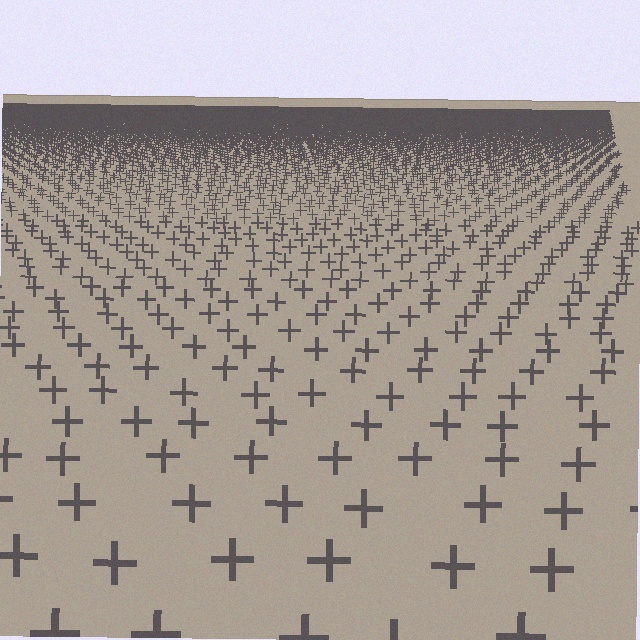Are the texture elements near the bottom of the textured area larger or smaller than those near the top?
Larger. Near the bottom, elements are closer to the viewer and appear at a bigger on-screen size.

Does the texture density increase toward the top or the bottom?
Density increases toward the top.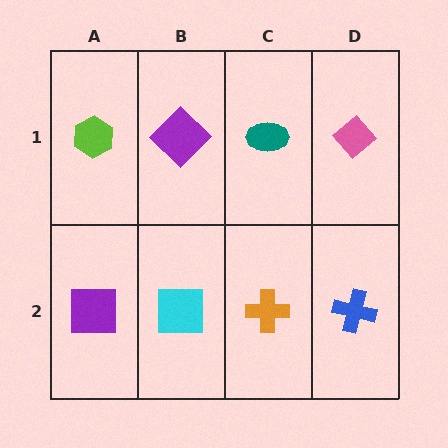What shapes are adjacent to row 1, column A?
A purple square (row 2, column A), a purple diamond (row 1, column B).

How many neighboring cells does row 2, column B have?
3.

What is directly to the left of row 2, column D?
An orange cross.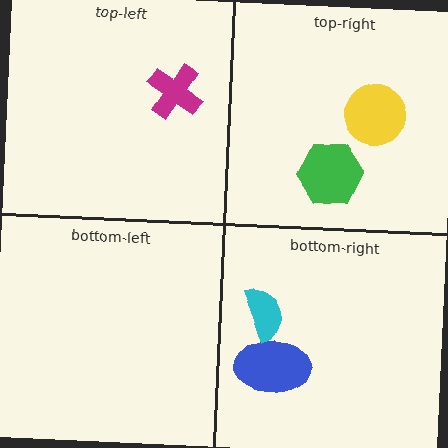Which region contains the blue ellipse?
The bottom-right region.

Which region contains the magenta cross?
The top-left region.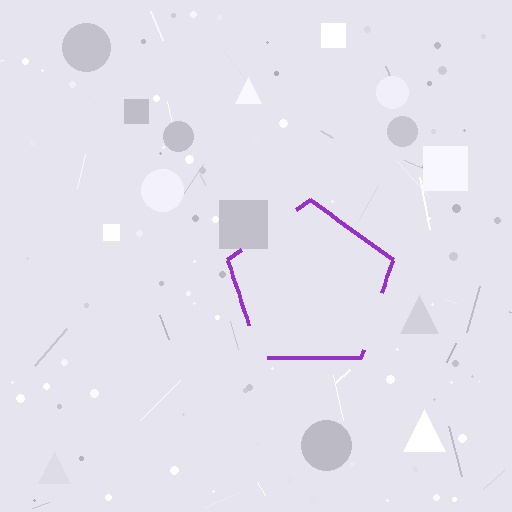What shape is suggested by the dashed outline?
The dashed outline suggests a pentagon.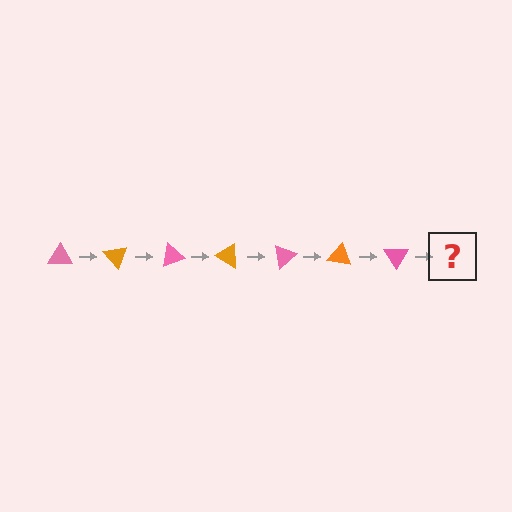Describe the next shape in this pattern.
It should be an orange triangle, rotated 350 degrees from the start.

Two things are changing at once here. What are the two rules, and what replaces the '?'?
The two rules are that it rotates 50 degrees each step and the color cycles through pink and orange. The '?' should be an orange triangle, rotated 350 degrees from the start.